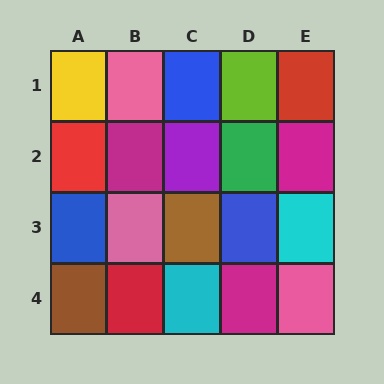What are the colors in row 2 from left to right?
Red, magenta, purple, green, magenta.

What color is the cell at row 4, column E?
Pink.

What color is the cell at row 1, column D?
Lime.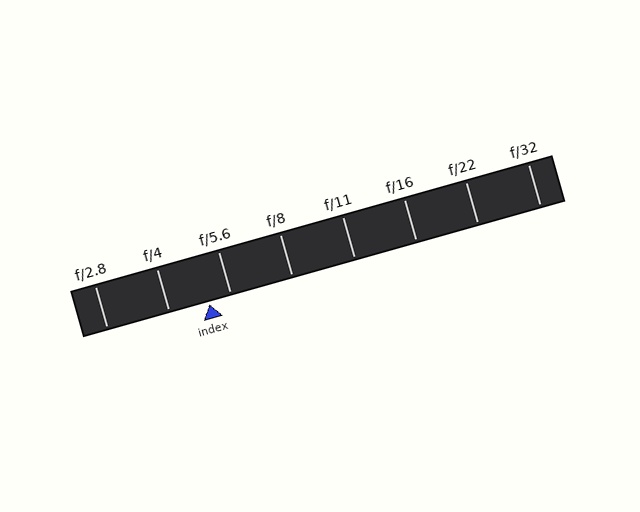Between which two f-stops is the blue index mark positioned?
The index mark is between f/4 and f/5.6.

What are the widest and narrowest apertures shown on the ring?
The widest aperture shown is f/2.8 and the narrowest is f/32.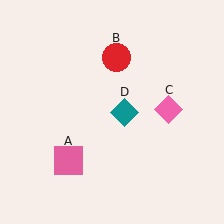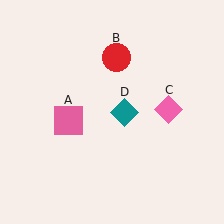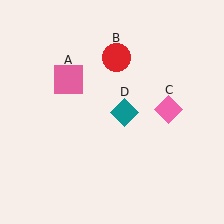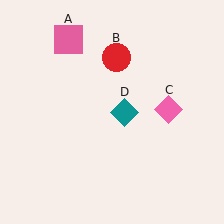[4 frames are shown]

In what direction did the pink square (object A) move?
The pink square (object A) moved up.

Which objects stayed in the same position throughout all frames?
Red circle (object B) and pink diamond (object C) and teal diamond (object D) remained stationary.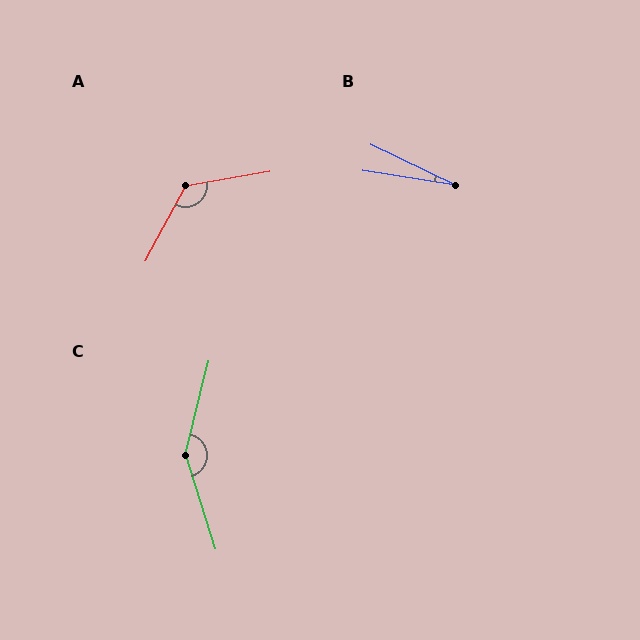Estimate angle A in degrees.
Approximately 128 degrees.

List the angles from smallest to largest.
B (17°), A (128°), C (149°).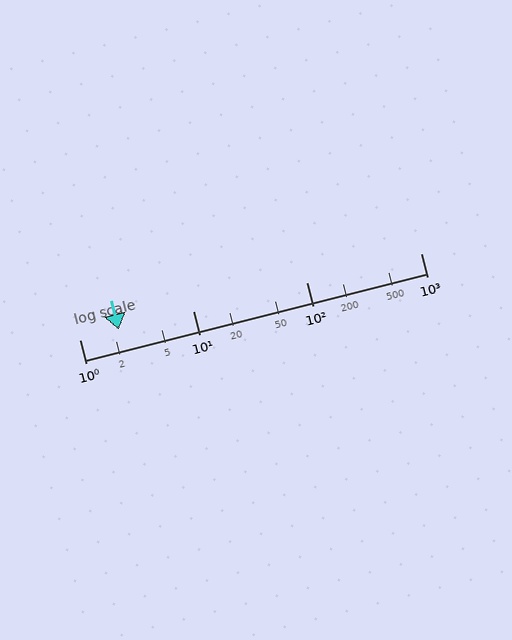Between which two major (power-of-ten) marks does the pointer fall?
The pointer is between 1 and 10.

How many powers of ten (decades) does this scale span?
The scale spans 3 decades, from 1 to 1000.